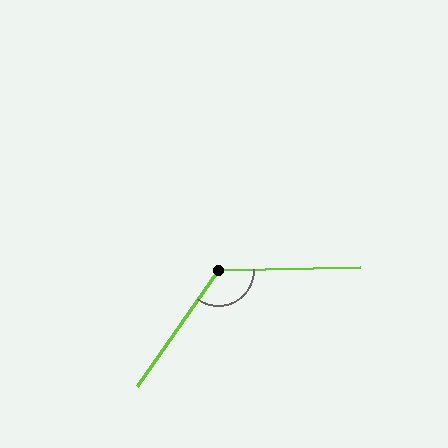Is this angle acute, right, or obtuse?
It is obtuse.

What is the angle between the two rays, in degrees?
Approximately 126 degrees.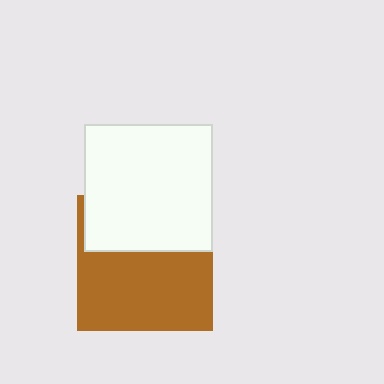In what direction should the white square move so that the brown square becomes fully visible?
The white square should move up. That is the shortest direction to clear the overlap and leave the brown square fully visible.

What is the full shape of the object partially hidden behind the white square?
The partially hidden object is a brown square.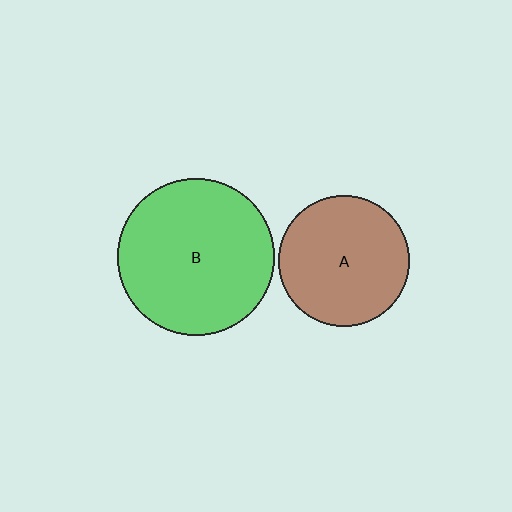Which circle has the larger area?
Circle B (green).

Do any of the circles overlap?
No, none of the circles overlap.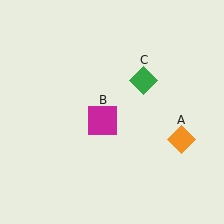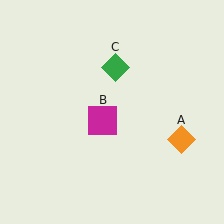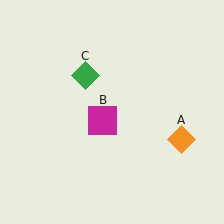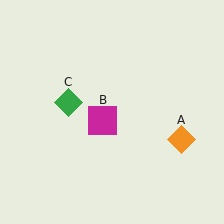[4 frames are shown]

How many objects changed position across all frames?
1 object changed position: green diamond (object C).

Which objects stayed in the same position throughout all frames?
Orange diamond (object A) and magenta square (object B) remained stationary.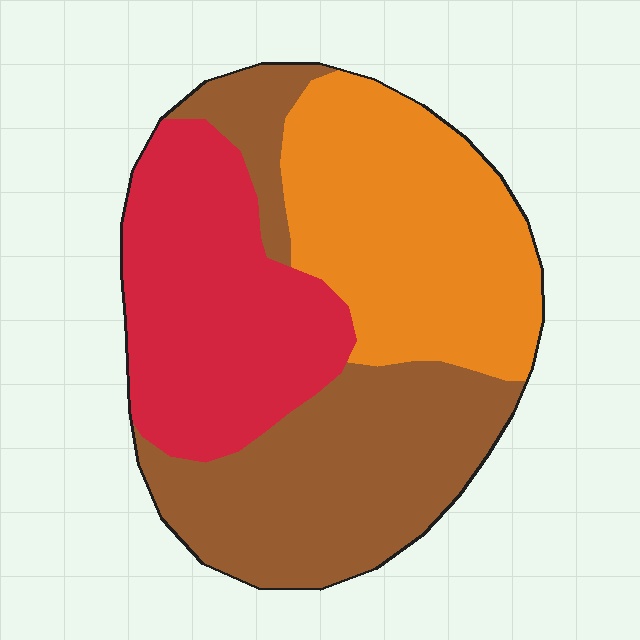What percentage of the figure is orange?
Orange takes up about one third (1/3) of the figure.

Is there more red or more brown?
Brown.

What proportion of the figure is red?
Red takes up about one third (1/3) of the figure.